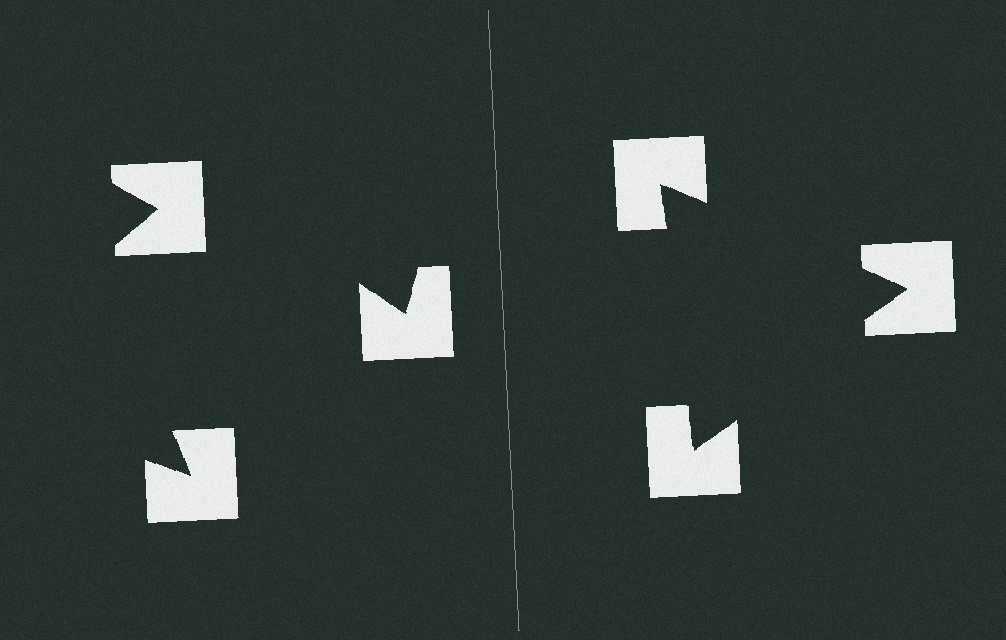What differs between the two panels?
The notched squares are positioned identically on both sides; only the wedge orientations differ. On the right they align to a triangle; on the left they are misaligned.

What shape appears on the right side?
An illusory triangle.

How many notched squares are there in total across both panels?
6 — 3 on each side.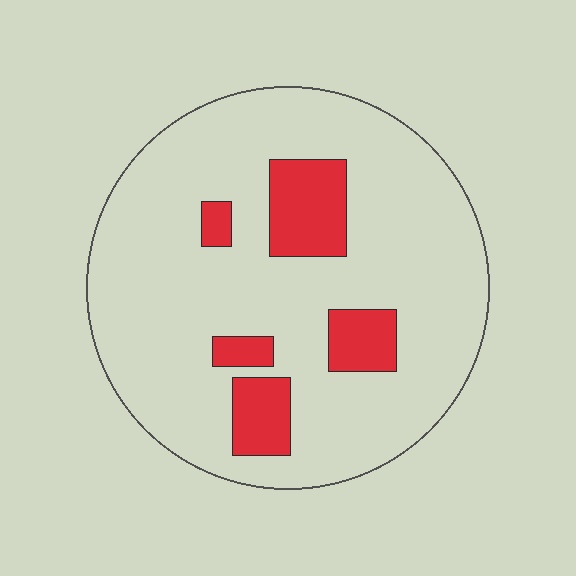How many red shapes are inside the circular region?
5.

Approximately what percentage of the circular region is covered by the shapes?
Approximately 15%.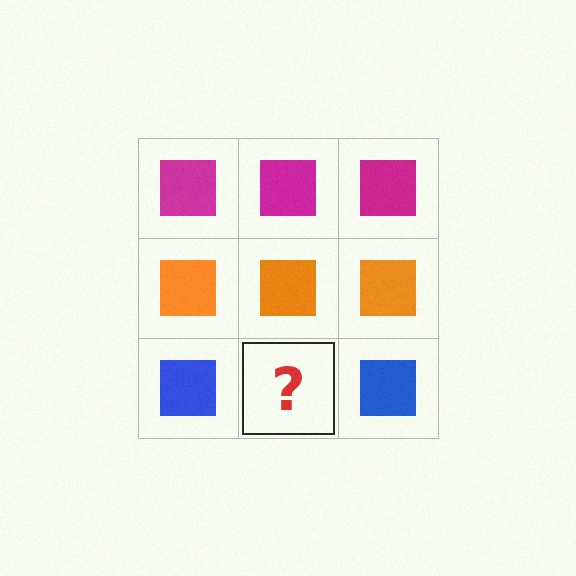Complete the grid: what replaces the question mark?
The question mark should be replaced with a blue square.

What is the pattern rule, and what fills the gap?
The rule is that each row has a consistent color. The gap should be filled with a blue square.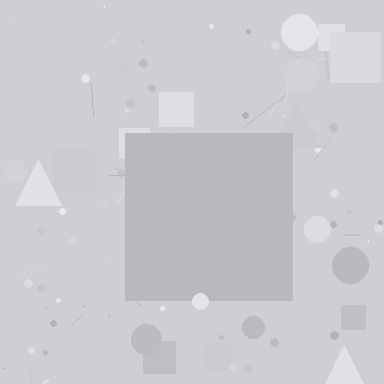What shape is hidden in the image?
A square is hidden in the image.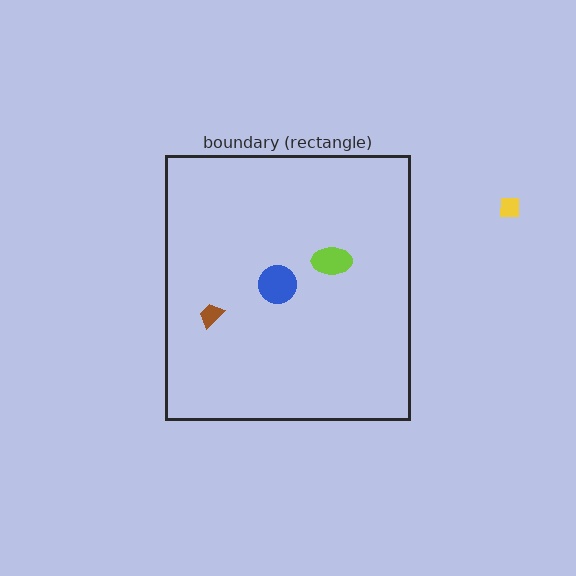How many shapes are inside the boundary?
3 inside, 1 outside.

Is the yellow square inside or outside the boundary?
Outside.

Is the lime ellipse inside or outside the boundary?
Inside.